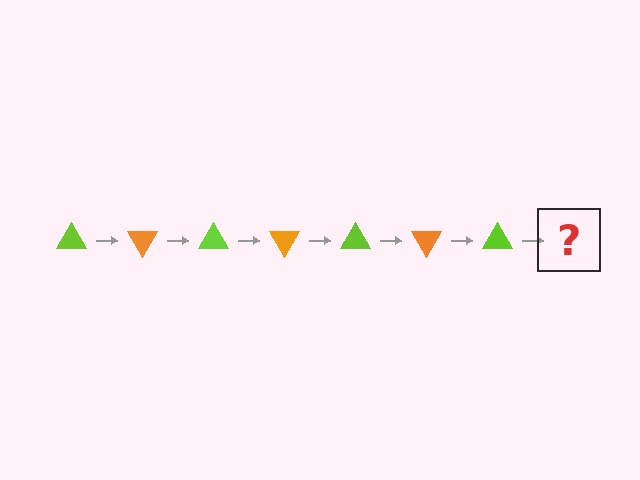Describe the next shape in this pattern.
It should be an orange triangle, rotated 420 degrees from the start.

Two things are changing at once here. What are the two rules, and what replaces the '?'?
The two rules are that it rotates 60 degrees each step and the color cycles through lime and orange. The '?' should be an orange triangle, rotated 420 degrees from the start.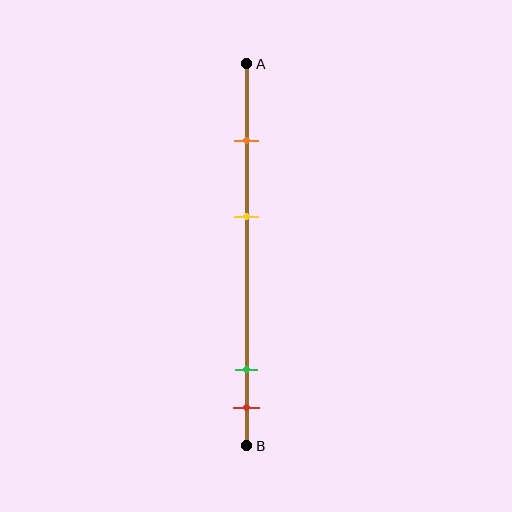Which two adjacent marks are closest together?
The green and red marks are the closest adjacent pair.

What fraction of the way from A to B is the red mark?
The red mark is approximately 90% (0.9) of the way from A to B.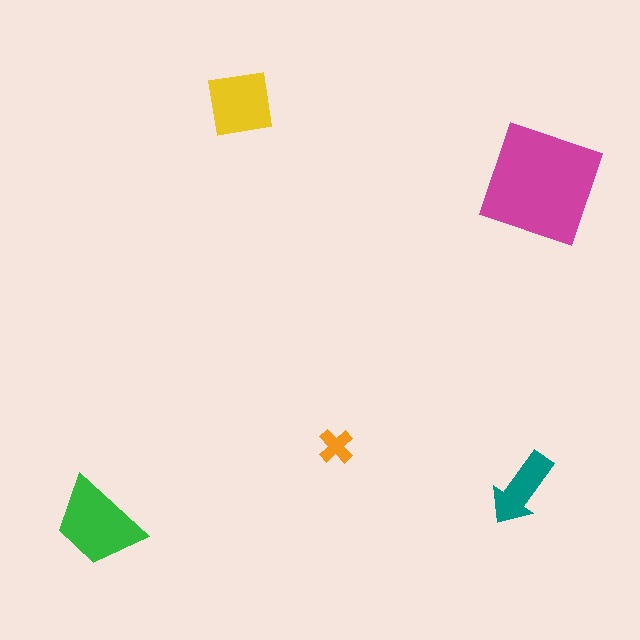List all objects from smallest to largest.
The orange cross, the teal arrow, the yellow square, the green trapezoid, the magenta square.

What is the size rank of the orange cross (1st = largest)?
5th.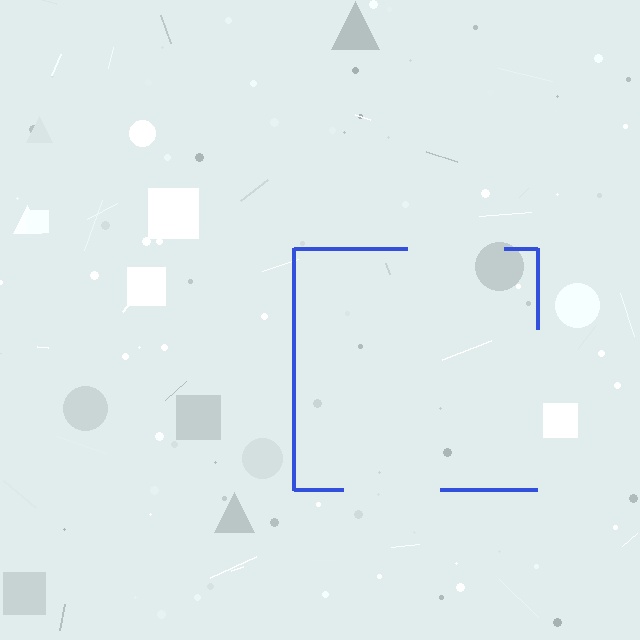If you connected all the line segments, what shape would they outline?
They would outline a square.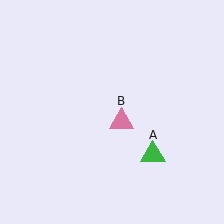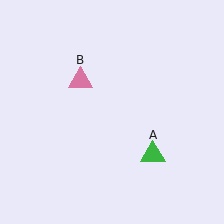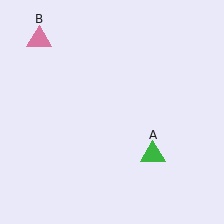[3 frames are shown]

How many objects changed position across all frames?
1 object changed position: pink triangle (object B).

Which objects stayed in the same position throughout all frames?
Green triangle (object A) remained stationary.